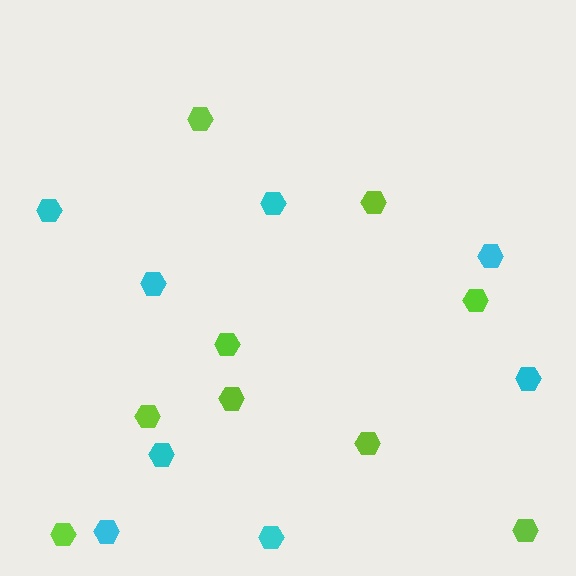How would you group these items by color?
There are 2 groups: one group of cyan hexagons (8) and one group of lime hexagons (9).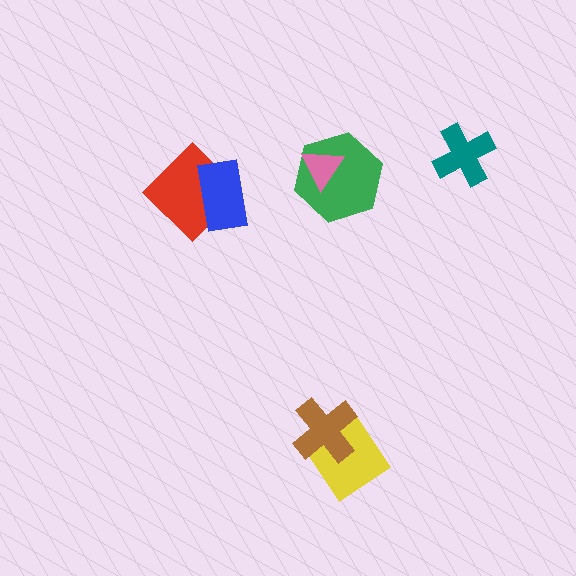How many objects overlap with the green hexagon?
1 object overlaps with the green hexagon.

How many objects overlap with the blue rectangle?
1 object overlaps with the blue rectangle.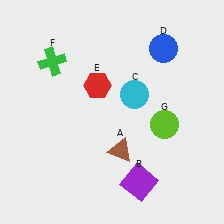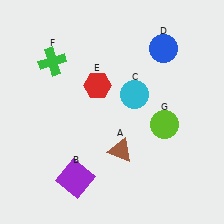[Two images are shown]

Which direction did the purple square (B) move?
The purple square (B) moved left.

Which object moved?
The purple square (B) moved left.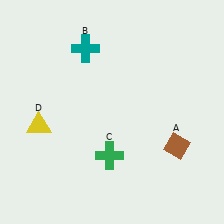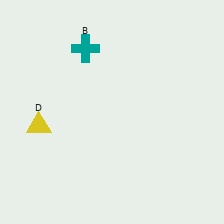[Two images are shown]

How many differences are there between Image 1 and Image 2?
There are 2 differences between the two images.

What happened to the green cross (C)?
The green cross (C) was removed in Image 2. It was in the bottom-left area of Image 1.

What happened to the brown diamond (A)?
The brown diamond (A) was removed in Image 2. It was in the bottom-right area of Image 1.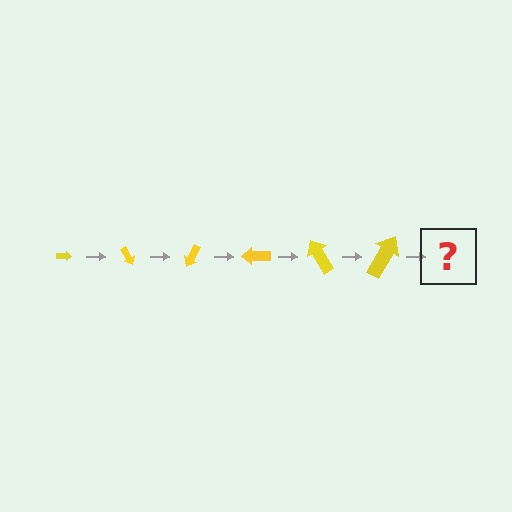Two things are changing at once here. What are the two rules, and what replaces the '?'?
The two rules are that the arrow grows larger each step and it rotates 60 degrees each step. The '?' should be an arrow, larger than the previous one and rotated 360 degrees from the start.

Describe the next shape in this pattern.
It should be an arrow, larger than the previous one and rotated 360 degrees from the start.